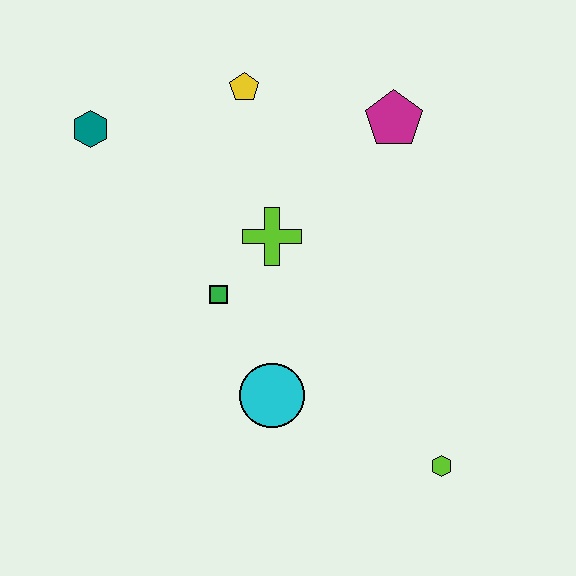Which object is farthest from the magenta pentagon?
The lime hexagon is farthest from the magenta pentagon.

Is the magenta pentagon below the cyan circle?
No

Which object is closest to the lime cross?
The green square is closest to the lime cross.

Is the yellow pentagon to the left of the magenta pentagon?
Yes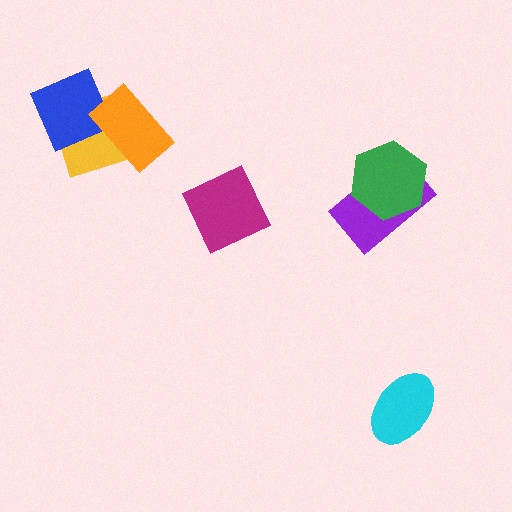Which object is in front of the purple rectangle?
The green hexagon is in front of the purple rectangle.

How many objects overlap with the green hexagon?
1 object overlaps with the green hexagon.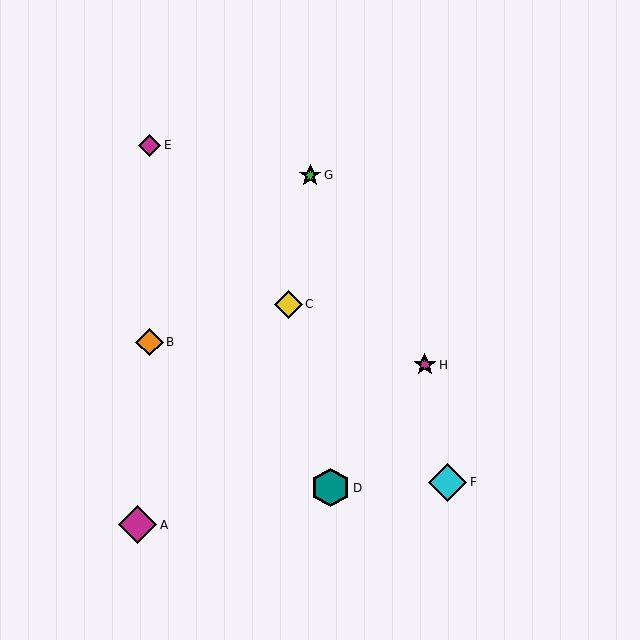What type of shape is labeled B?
Shape B is an orange diamond.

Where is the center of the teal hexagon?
The center of the teal hexagon is at (331, 488).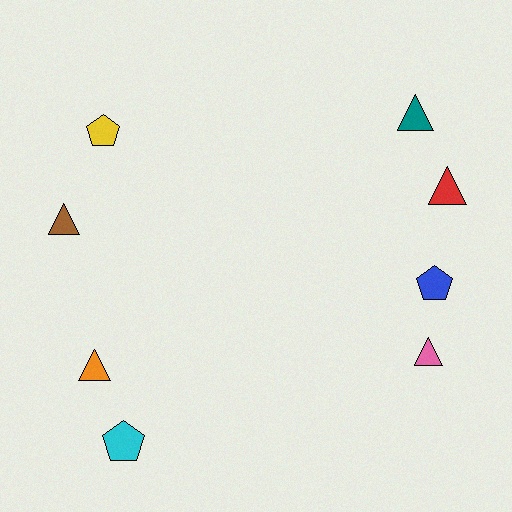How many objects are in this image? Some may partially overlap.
There are 8 objects.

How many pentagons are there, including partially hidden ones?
There are 3 pentagons.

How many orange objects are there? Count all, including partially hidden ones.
There is 1 orange object.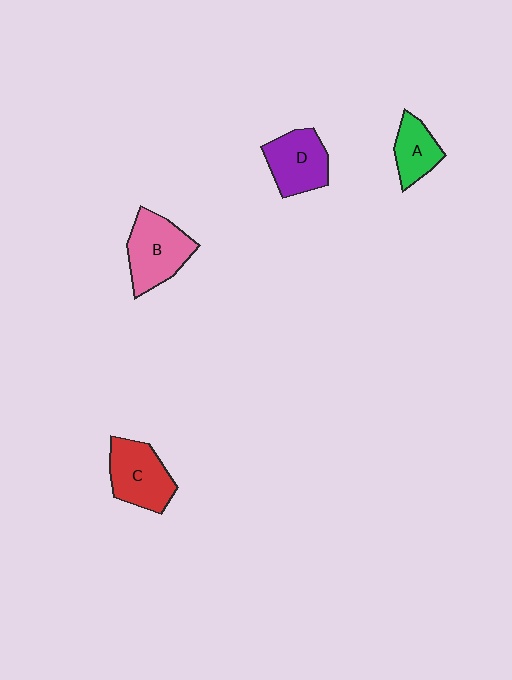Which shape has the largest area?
Shape B (pink).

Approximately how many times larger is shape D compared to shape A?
Approximately 1.4 times.